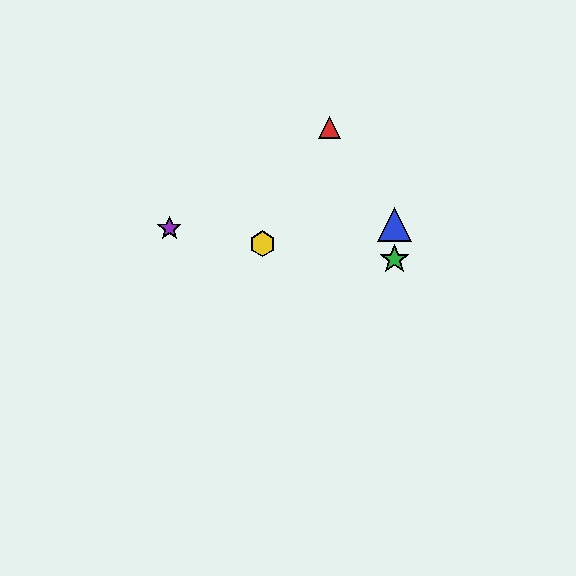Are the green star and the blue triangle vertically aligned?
Yes, both are at x≈395.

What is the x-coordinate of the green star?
The green star is at x≈395.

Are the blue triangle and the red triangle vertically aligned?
No, the blue triangle is at x≈395 and the red triangle is at x≈329.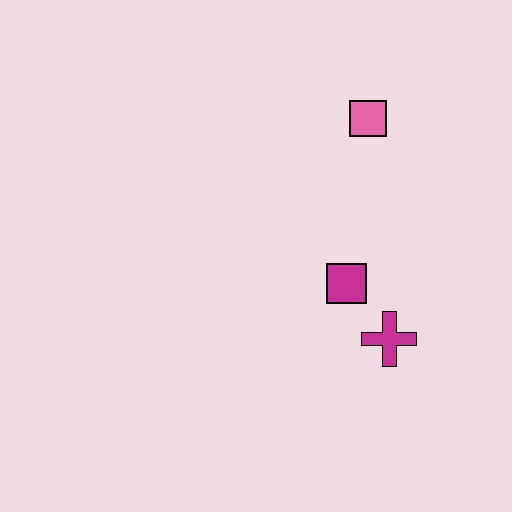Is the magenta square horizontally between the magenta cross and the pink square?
No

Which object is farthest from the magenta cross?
The pink square is farthest from the magenta cross.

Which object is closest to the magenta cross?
The magenta square is closest to the magenta cross.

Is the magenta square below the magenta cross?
No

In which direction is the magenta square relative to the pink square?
The magenta square is below the pink square.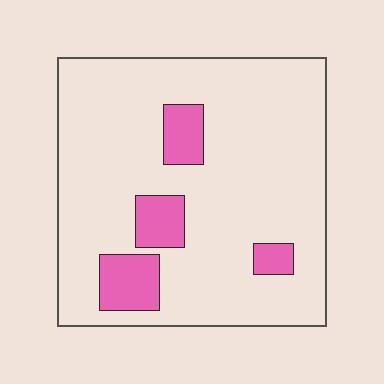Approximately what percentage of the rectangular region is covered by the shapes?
Approximately 15%.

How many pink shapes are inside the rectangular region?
4.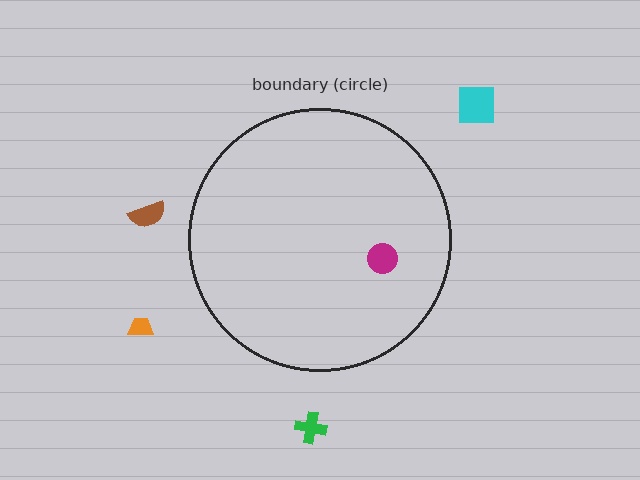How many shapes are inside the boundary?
1 inside, 4 outside.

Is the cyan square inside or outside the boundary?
Outside.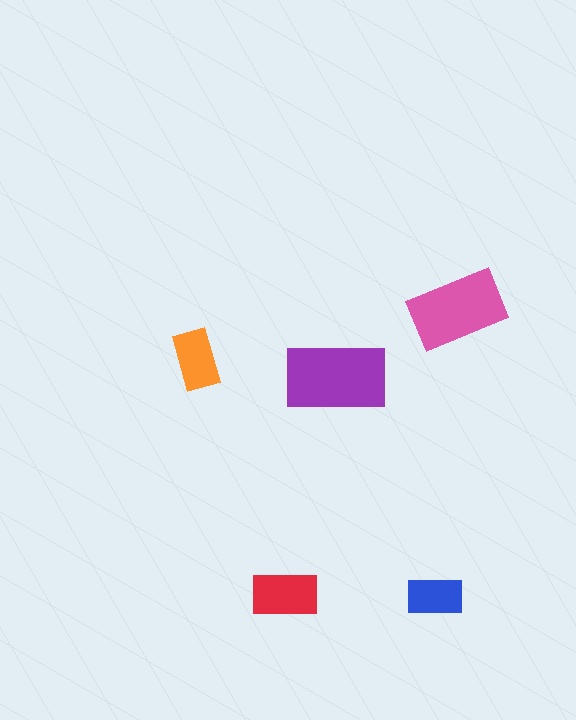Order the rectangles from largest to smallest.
the purple one, the pink one, the red one, the orange one, the blue one.